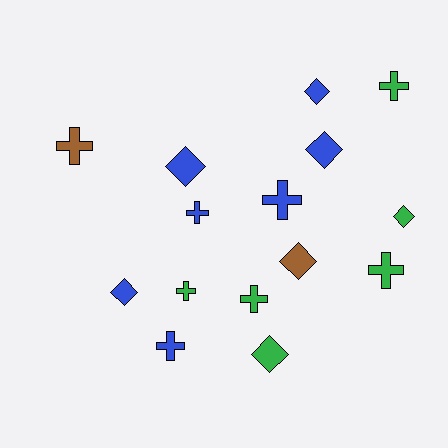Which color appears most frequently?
Blue, with 7 objects.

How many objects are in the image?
There are 15 objects.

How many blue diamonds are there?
There are 4 blue diamonds.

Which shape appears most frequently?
Cross, with 8 objects.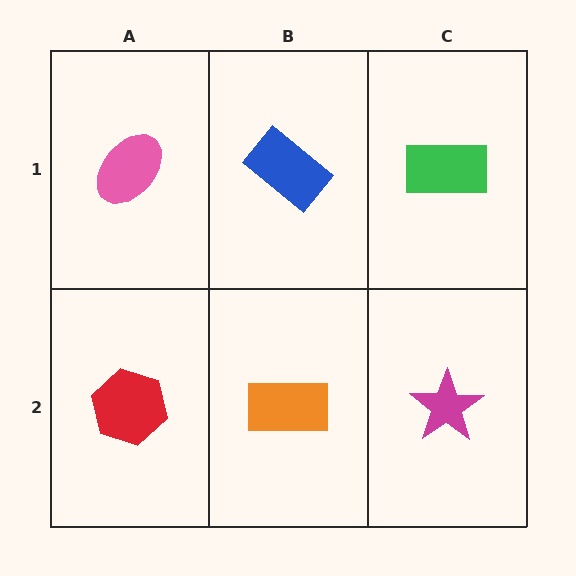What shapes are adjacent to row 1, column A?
A red hexagon (row 2, column A), a blue rectangle (row 1, column B).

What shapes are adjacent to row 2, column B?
A blue rectangle (row 1, column B), a red hexagon (row 2, column A), a magenta star (row 2, column C).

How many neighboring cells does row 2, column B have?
3.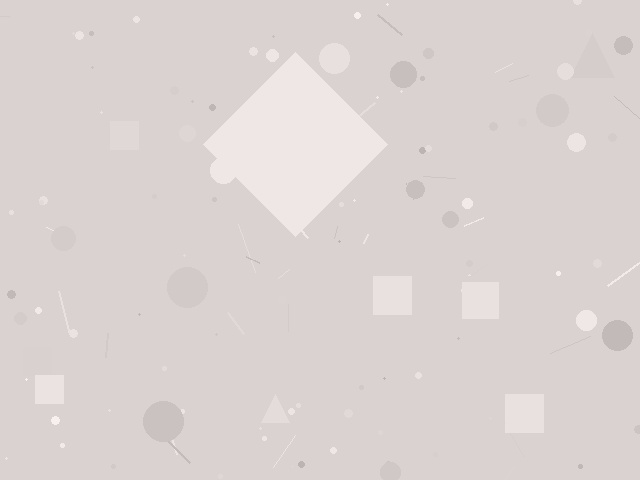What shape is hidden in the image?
A diamond is hidden in the image.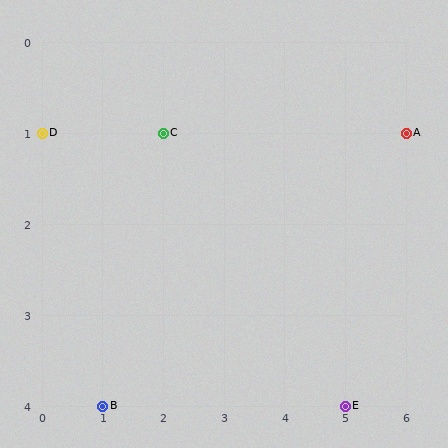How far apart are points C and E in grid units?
Points C and E are 3 columns and 3 rows apart (about 4.2 grid units diagonally).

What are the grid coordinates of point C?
Point C is at grid coordinates (2, 1).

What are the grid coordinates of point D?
Point D is at grid coordinates (0, 1).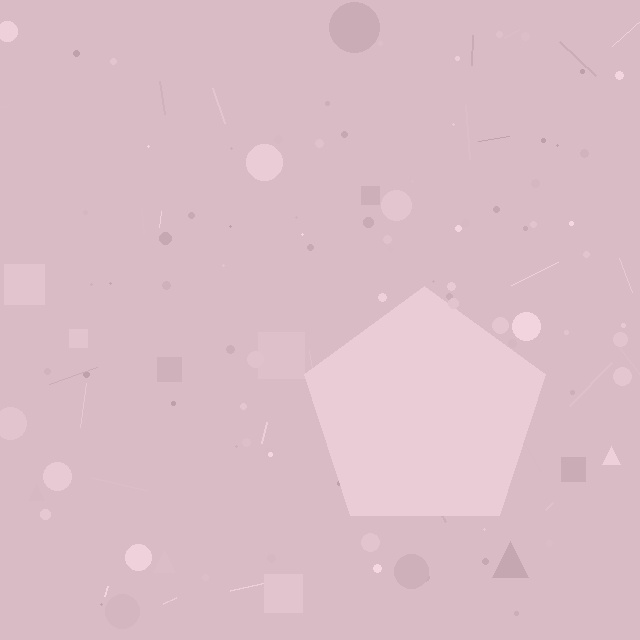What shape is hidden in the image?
A pentagon is hidden in the image.